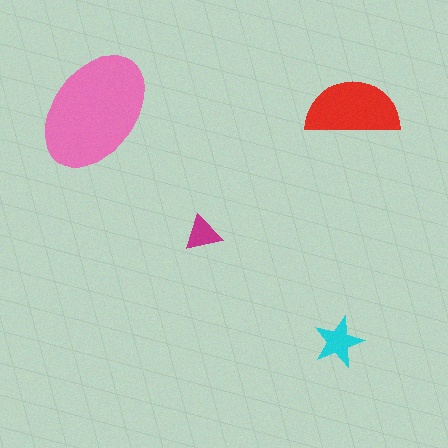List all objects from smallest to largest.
The magenta triangle, the cyan star, the red semicircle, the pink ellipse.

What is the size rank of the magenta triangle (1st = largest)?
4th.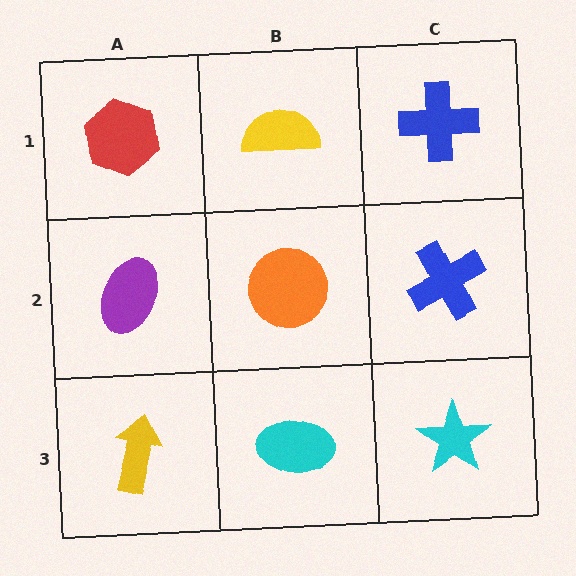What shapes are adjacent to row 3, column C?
A blue cross (row 2, column C), a cyan ellipse (row 3, column B).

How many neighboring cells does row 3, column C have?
2.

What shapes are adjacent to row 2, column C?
A blue cross (row 1, column C), a cyan star (row 3, column C), an orange circle (row 2, column B).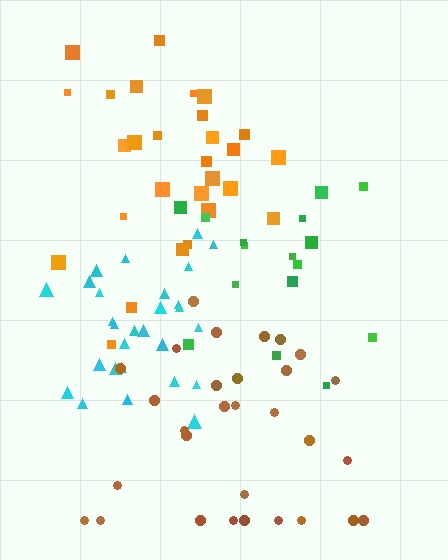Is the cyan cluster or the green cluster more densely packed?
Cyan.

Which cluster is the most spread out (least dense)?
Green.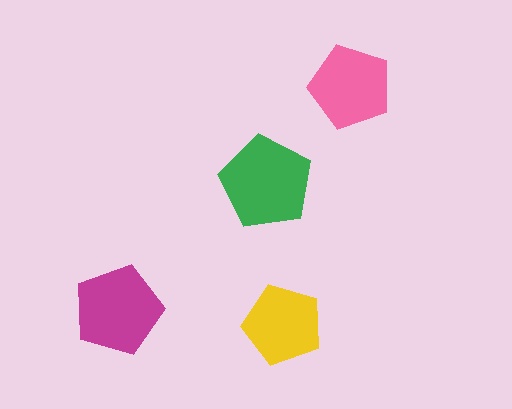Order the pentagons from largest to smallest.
the green one, the magenta one, the pink one, the yellow one.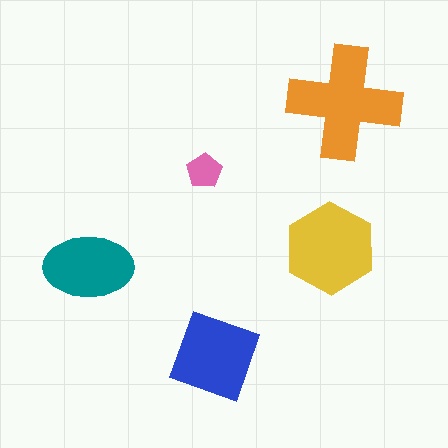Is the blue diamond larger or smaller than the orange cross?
Smaller.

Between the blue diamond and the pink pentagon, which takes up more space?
The blue diamond.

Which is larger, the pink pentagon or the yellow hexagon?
The yellow hexagon.